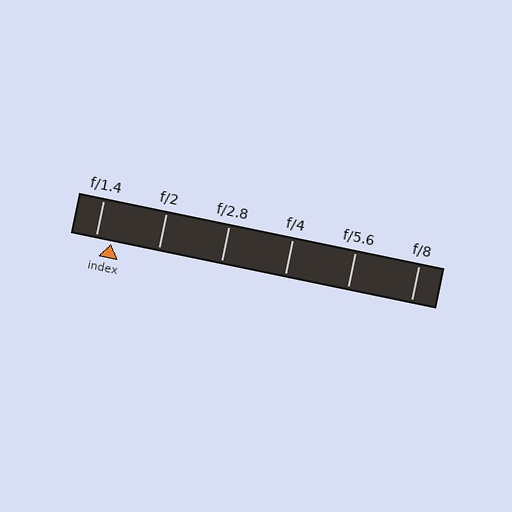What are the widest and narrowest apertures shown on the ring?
The widest aperture shown is f/1.4 and the narrowest is f/8.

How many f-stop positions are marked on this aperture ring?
There are 6 f-stop positions marked.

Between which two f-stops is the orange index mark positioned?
The index mark is between f/1.4 and f/2.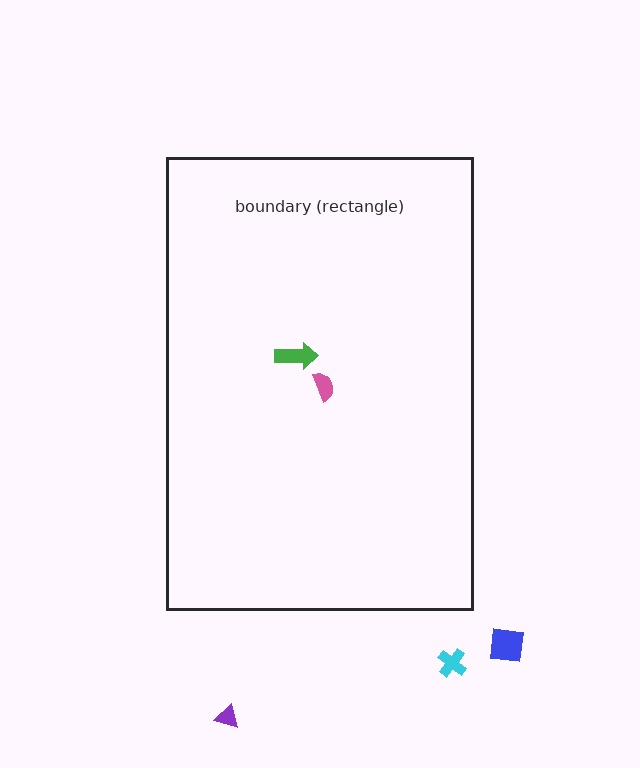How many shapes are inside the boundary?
2 inside, 3 outside.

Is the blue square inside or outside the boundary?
Outside.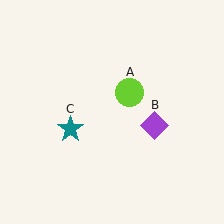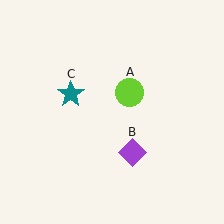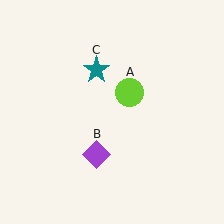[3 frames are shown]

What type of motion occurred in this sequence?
The purple diamond (object B), teal star (object C) rotated clockwise around the center of the scene.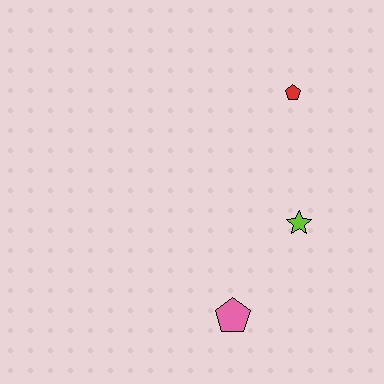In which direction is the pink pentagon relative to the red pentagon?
The pink pentagon is below the red pentagon.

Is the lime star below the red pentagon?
Yes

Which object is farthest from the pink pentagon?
The red pentagon is farthest from the pink pentagon.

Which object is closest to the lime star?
The pink pentagon is closest to the lime star.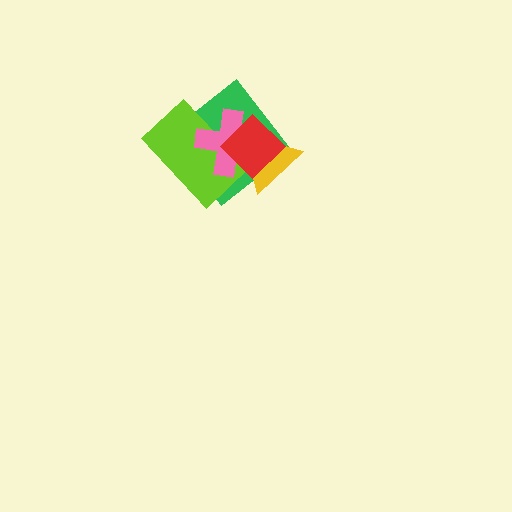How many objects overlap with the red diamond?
4 objects overlap with the red diamond.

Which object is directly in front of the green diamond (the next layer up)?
The lime rectangle is directly in front of the green diamond.